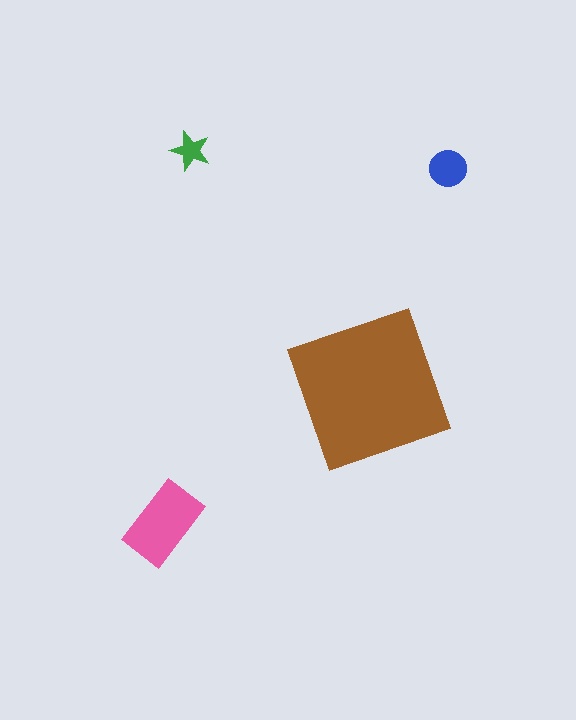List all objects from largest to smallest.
The brown square, the pink rectangle, the blue circle, the green star.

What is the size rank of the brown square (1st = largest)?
1st.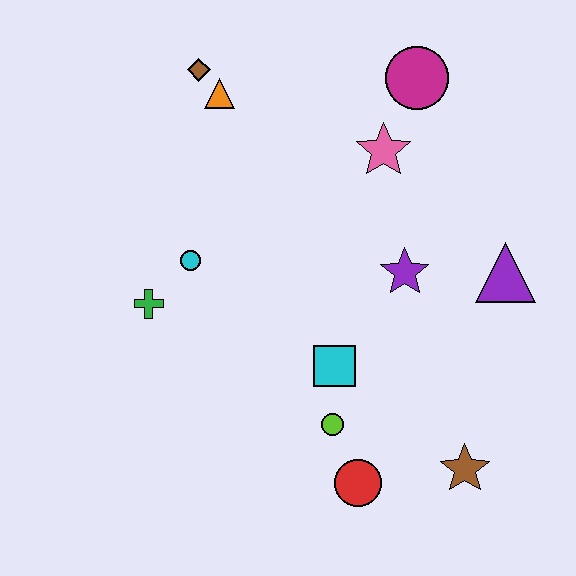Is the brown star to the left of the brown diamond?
No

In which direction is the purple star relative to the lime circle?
The purple star is above the lime circle.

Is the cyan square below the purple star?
Yes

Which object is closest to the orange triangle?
The brown diamond is closest to the orange triangle.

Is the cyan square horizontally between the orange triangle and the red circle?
Yes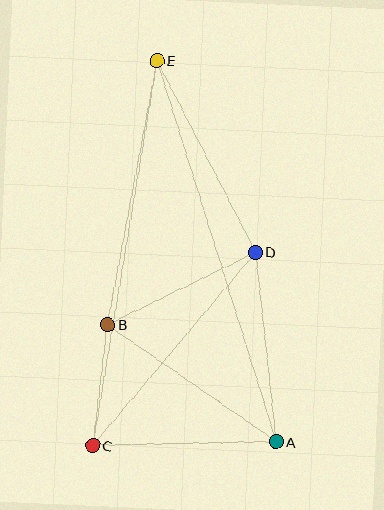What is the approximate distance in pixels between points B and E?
The distance between B and E is approximately 269 pixels.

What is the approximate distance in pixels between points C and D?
The distance between C and D is approximately 253 pixels.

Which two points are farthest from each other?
Points A and E are farthest from each other.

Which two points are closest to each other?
Points B and C are closest to each other.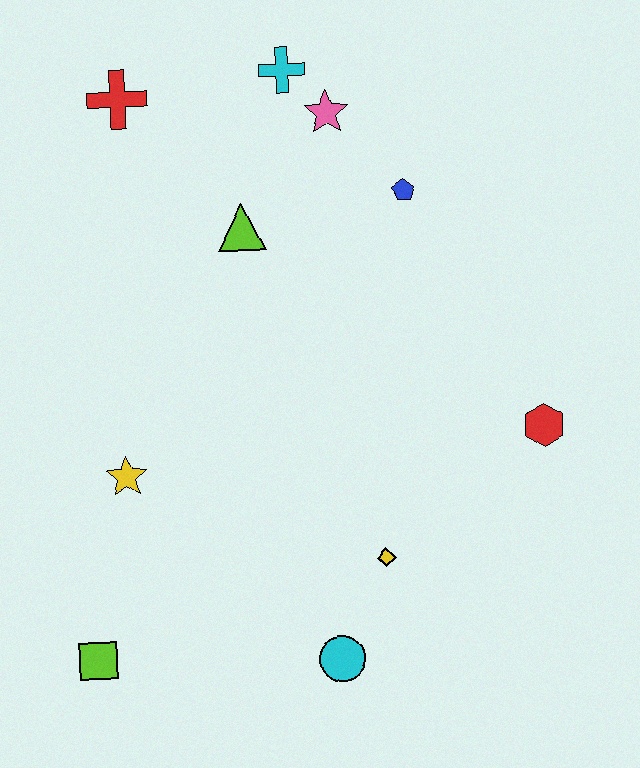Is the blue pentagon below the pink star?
Yes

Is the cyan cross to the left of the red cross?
No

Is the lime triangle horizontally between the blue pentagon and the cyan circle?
No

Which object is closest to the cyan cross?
The pink star is closest to the cyan cross.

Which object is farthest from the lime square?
The cyan cross is farthest from the lime square.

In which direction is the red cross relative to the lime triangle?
The red cross is above the lime triangle.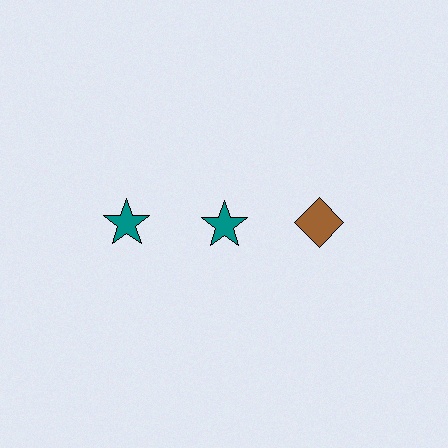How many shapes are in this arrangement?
There are 3 shapes arranged in a grid pattern.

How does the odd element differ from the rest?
It differs in both color (brown instead of teal) and shape (diamond instead of star).